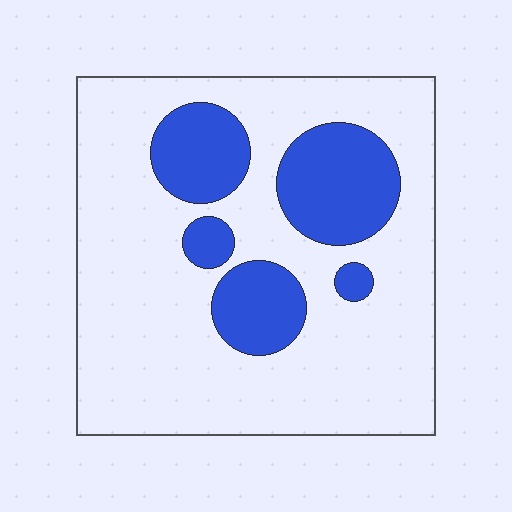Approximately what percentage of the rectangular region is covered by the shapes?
Approximately 25%.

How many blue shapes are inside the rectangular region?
5.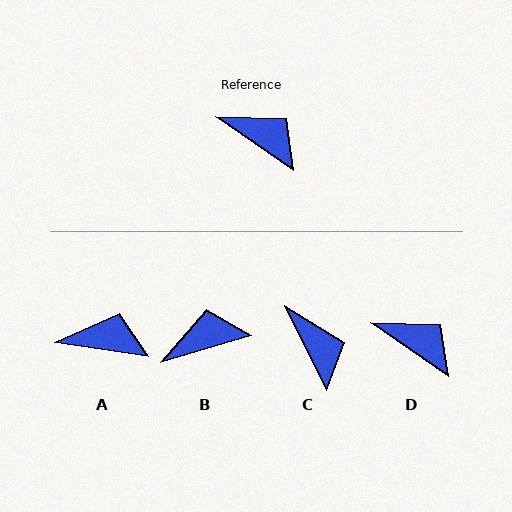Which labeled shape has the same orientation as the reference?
D.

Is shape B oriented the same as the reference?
No, it is off by about 51 degrees.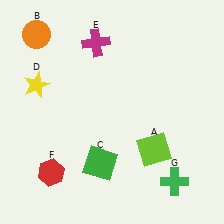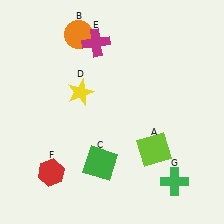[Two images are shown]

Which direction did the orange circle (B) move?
The orange circle (B) moved right.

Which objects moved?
The objects that moved are: the orange circle (B), the yellow star (D).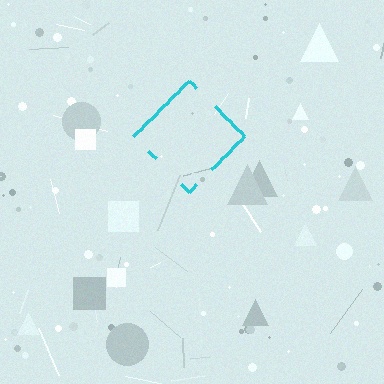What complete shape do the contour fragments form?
The contour fragments form a diamond.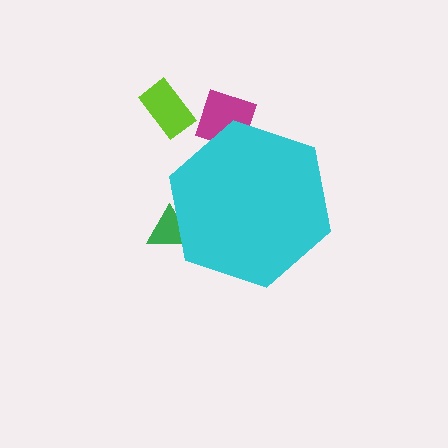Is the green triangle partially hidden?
Yes, the green triangle is partially hidden behind the cyan hexagon.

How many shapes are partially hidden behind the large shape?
2 shapes are partially hidden.